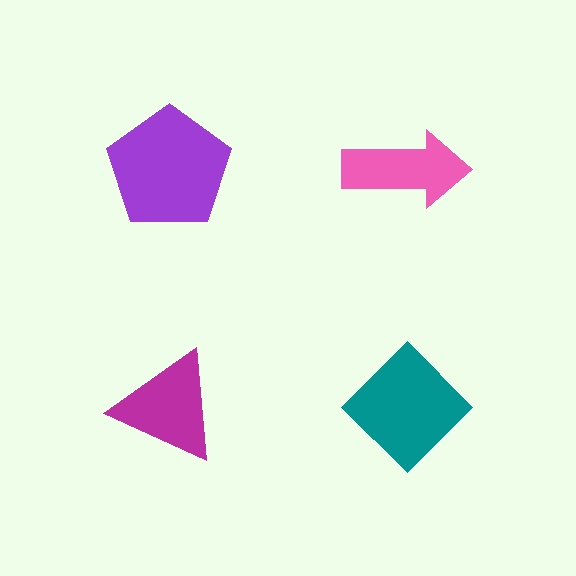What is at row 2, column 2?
A teal diamond.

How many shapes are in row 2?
2 shapes.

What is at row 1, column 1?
A purple pentagon.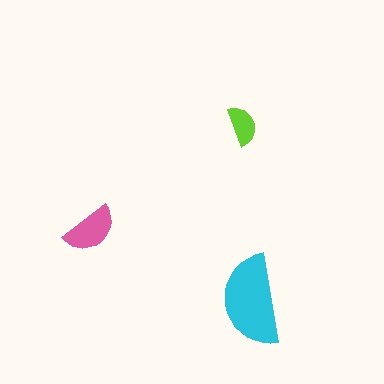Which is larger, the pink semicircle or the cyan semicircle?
The cyan one.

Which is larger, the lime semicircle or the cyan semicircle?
The cyan one.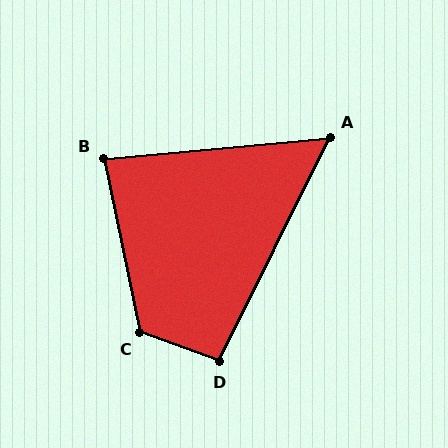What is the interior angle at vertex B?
Approximately 84 degrees (acute).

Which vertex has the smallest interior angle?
A, at approximately 58 degrees.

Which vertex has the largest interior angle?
C, at approximately 122 degrees.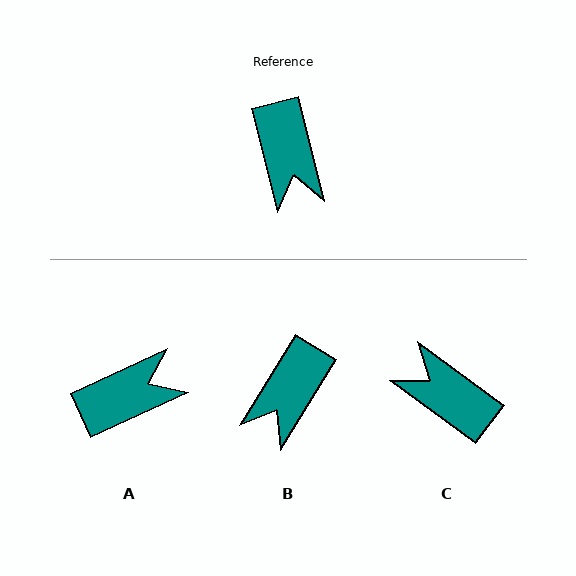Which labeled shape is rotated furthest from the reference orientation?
C, about 140 degrees away.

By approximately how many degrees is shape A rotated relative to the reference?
Approximately 101 degrees counter-clockwise.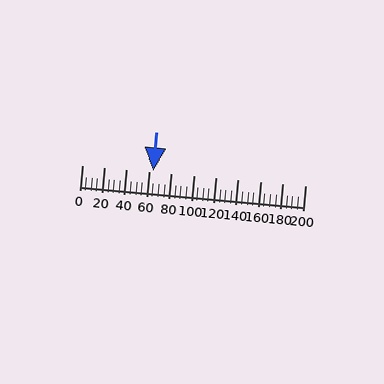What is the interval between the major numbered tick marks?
The major tick marks are spaced 20 units apart.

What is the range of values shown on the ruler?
The ruler shows values from 0 to 200.